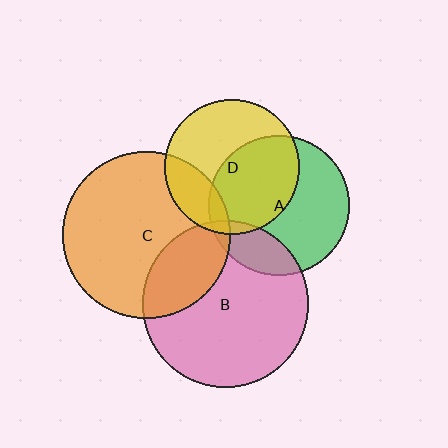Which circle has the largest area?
Circle C (orange).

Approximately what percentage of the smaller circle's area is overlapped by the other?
Approximately 25%.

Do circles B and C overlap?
Yes.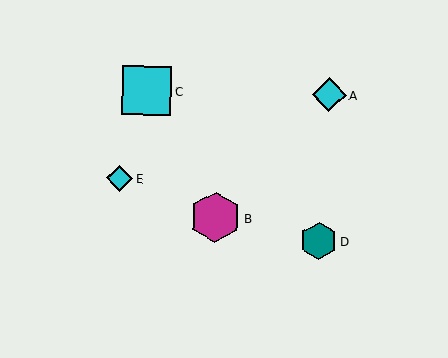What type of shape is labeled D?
Shape D is a teal hexagon.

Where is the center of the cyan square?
The center of the cyan square is at (147, 91).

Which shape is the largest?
The magenta hexagon (labeled B) is the largest.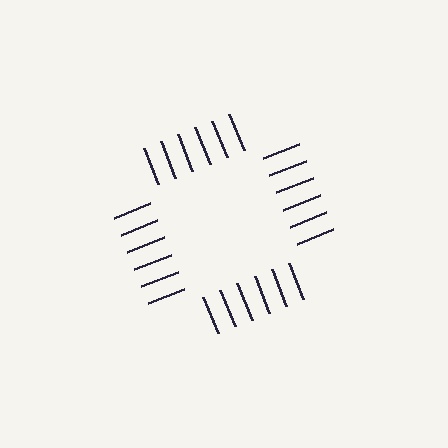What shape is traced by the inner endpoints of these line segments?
An illusory square — the line segments terminate on its edges but no continuous stroke is drawn.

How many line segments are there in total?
24 — 6 along each of the 4 edges.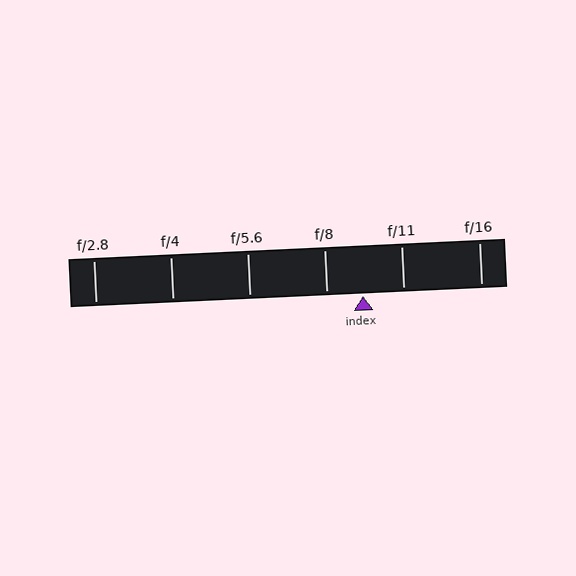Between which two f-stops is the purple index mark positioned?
The index mark is between f/8 and f/11.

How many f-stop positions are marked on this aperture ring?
There are 6 f-stop positions marked.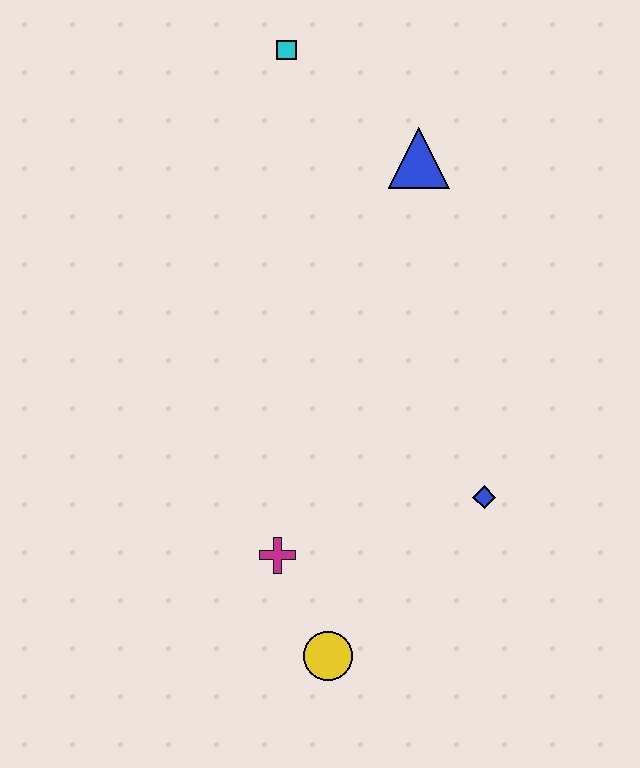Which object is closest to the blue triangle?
The cyan square is closest to the blue triangle.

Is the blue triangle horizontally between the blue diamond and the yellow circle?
Yes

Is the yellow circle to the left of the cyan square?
No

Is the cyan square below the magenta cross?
No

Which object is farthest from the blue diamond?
The cyan square is farthest from the blue diamond.